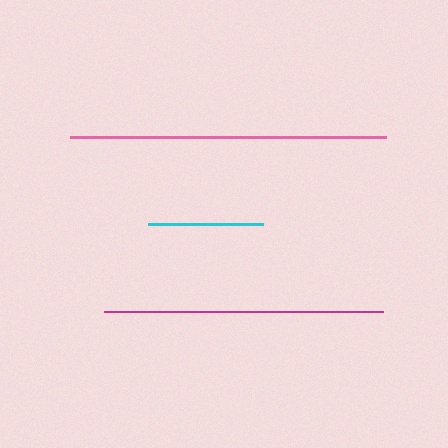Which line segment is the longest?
The pink line is the longest at approximately 316 pixels.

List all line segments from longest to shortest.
From longest to shortest: pink, magenta, cyan.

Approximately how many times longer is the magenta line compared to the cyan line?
The magenta line is approximately 2.4 times the length of the cyan line.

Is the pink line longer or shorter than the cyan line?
The pink line is longer than the cyan line.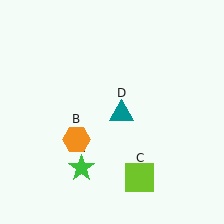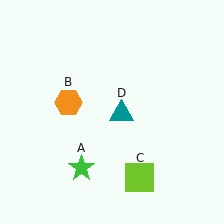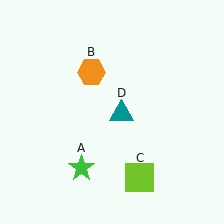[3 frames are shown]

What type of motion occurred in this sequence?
The orange hexagon (object B) rotated clockwise around the center of the scene.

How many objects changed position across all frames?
1 object changed position: orange hexagon (object B).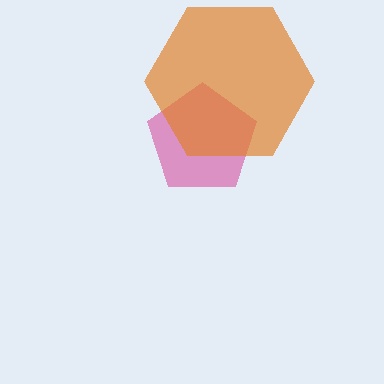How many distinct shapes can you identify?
There are 2 distinct shapes: a magenta pentagon, an orange hexagon.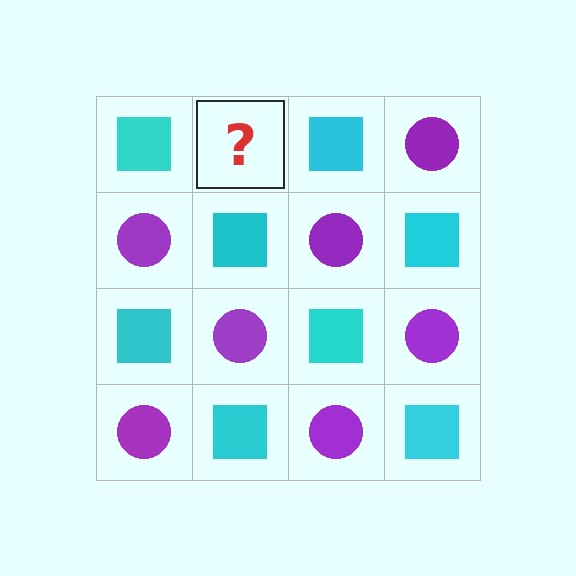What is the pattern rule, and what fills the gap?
The rule is that it alternates cyan square and purple circle in a checkerboard pattern. The gap should be filled with a purple circle.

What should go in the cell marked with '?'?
The missing cell should contain a purple circle.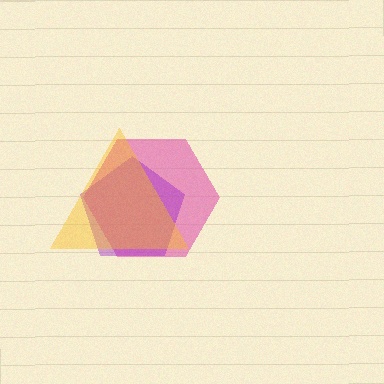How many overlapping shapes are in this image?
There are 3 overlapping shapes in the image.